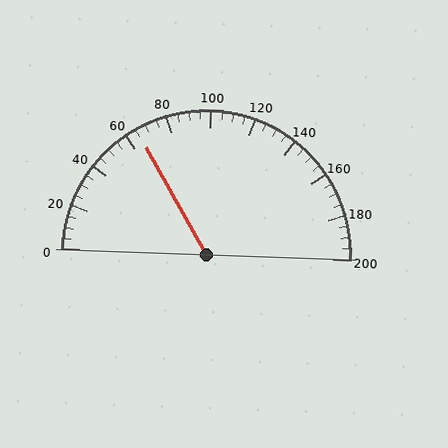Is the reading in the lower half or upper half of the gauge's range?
The reading is in the lower half of the range (0 to 200).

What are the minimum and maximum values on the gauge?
The gauge ranges from 0 to 200.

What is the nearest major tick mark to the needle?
The nearest major tick mark is 60.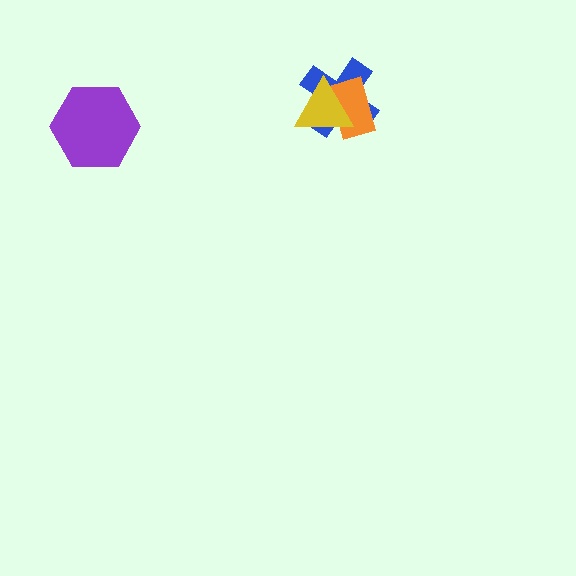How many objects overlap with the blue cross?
2 objects overlap with the blue cross.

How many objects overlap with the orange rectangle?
2 objects overlap with the orange rectangle.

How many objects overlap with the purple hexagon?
0 objects overlap with the purple hexagon.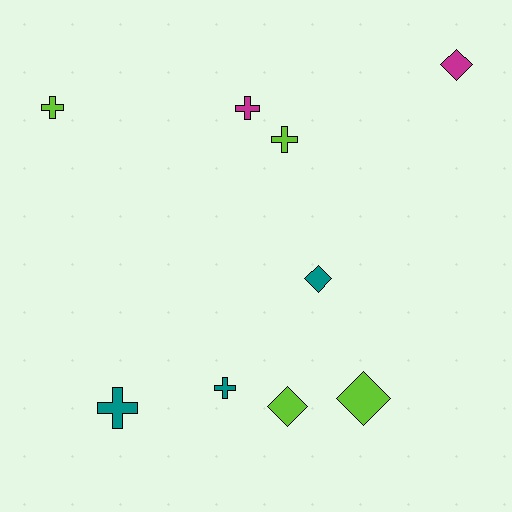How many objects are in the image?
There are 9 objects.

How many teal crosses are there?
There are 2 teal crosses.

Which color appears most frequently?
Lime, with 4 objects.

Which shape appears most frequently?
Cross, with 5 objects.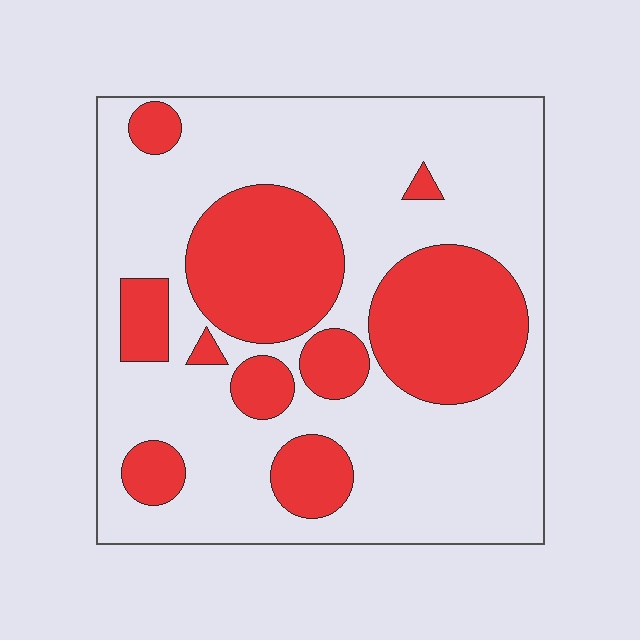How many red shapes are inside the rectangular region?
10.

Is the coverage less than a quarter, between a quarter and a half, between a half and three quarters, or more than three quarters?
Between a quarter and a half.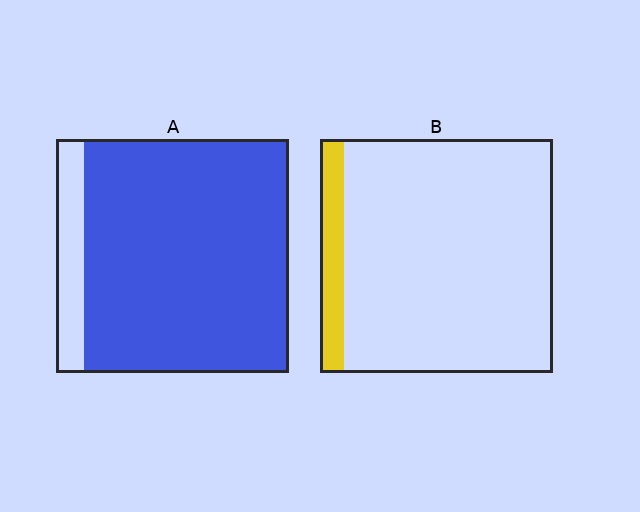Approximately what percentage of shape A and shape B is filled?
A is approximately 90% and B is approximately 10%.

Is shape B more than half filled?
No.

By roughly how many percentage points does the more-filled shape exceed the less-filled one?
By roughly 80 percentage points (A over B).